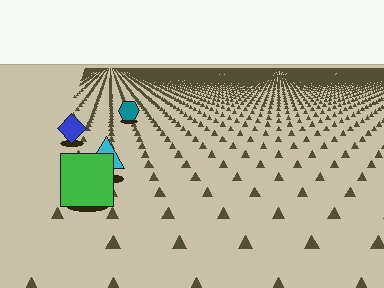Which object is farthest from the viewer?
The teal hexagon is farthest from the viewer. It appears smaller and the ground texture around it is denser.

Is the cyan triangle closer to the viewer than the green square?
No. The green square is closer — you can tell from the texture gradient: the ground texture is coarser near it.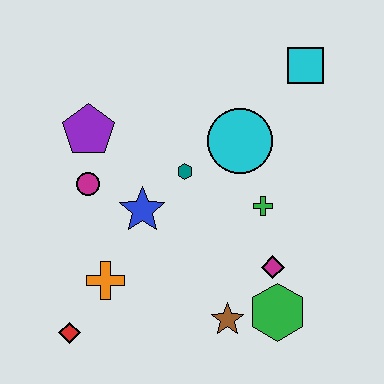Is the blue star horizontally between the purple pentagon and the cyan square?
Yes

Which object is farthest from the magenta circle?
The cyan square is farthest from the magenta circle.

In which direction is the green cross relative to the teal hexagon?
The green cross is to the right of the teal hexagon.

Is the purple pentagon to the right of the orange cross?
No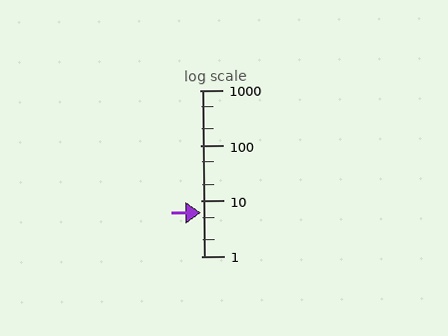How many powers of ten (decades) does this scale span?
The scale spans 3 decades, from 1 to 1000.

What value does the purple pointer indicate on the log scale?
The pointer indicates approximately 6.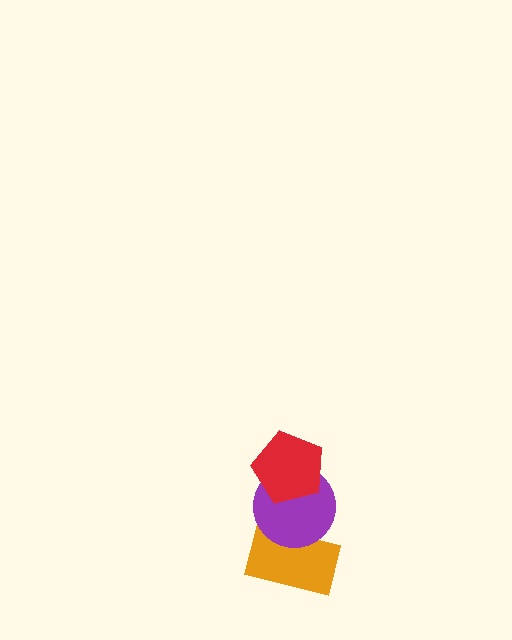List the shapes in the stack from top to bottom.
From top to bottom: the red pentagon, the purple circle, the orange rectangle.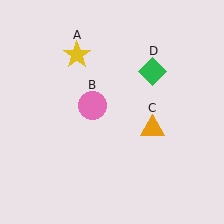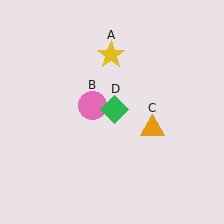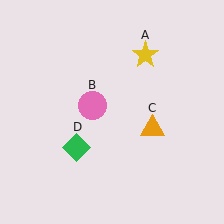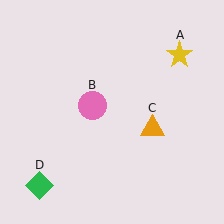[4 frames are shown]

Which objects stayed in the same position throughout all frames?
Pink circle (object B) and orange triangle (object C) remained stationary.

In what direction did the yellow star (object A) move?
The yellow star (object A) moved right.